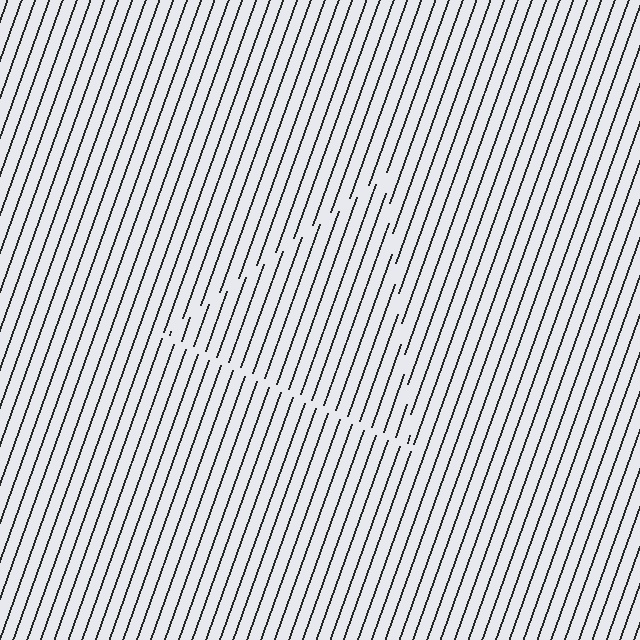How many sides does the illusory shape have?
3 sides — the line-ends trace a triangle.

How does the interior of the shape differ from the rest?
The interior of the shape contains the same grating, shifted by half a period — the contour is defined by the phase discontinuity where line-ends from the inner and outer gratings abut.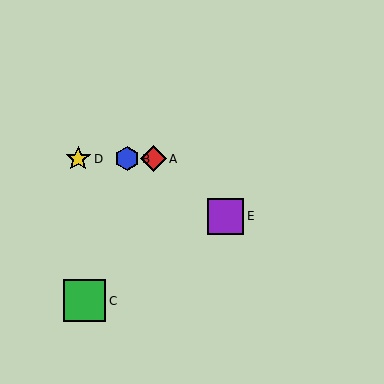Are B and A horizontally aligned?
Yes, both are at y≈159.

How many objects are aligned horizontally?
3 objects (A, B, D) are aligned horizontally.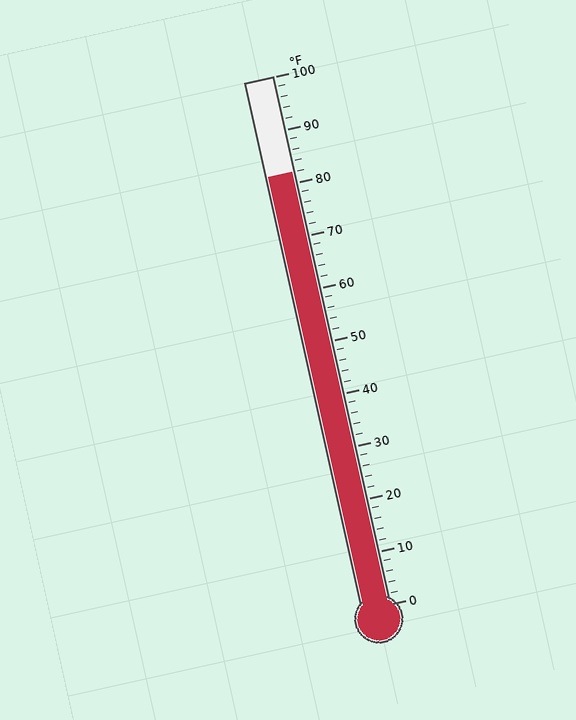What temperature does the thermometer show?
The thermometer shows approximately 82°F.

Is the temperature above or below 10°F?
The temperature is above 10°F.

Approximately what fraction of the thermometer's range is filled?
The thermometer is filled to approximately 80% of its range.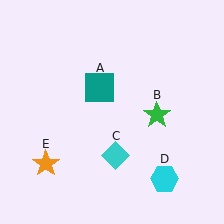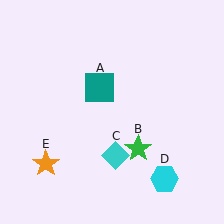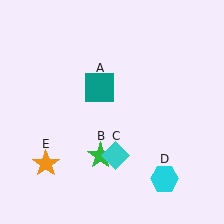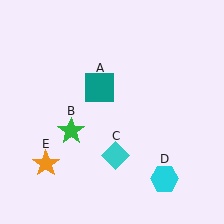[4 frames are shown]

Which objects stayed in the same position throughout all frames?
Teal square (object A) and cyan diamond (object C) and cyan hexagon (object D) and orange star (object E) remained stationary.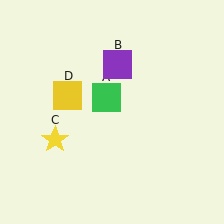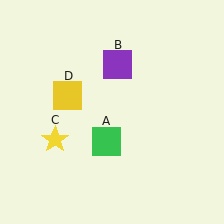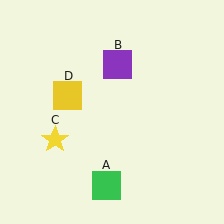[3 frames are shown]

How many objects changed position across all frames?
1 object changed position: green square (object A).